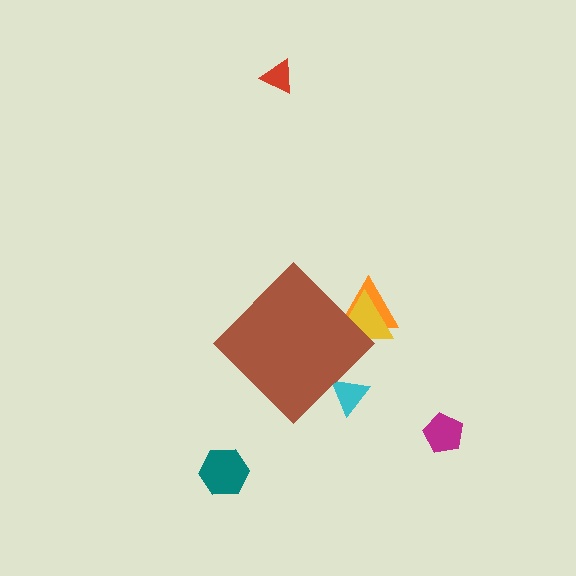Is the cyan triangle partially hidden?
Yes, the cyan triangle is partially hidden behind the brown diamond.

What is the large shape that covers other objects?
A brown diamond.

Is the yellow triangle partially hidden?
Yes, the yellow triangle is partially hidden behind the brown diamond.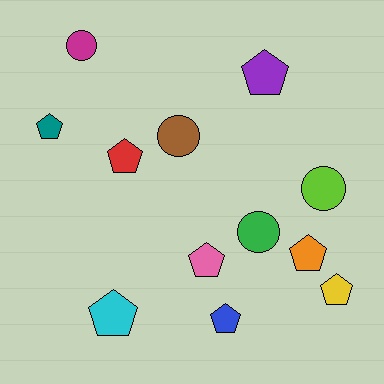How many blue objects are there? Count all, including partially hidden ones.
There is 1 blue object.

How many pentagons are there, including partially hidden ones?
There are 8 pentagons.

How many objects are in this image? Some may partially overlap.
There are 12 objects.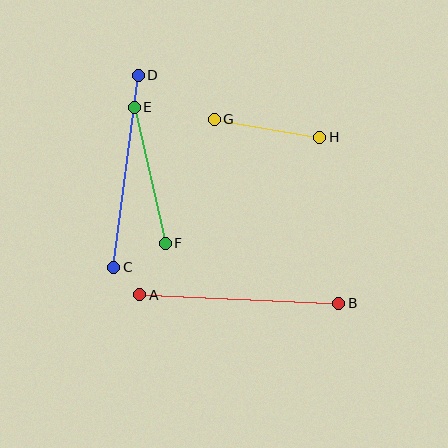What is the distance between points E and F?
The distance is approximately 140 pixels.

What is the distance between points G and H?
The distance is approximately 107 pixels.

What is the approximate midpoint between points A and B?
The midpoint is at approximately (239, 299) pixels.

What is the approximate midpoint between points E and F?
The midpoint is at approximately (150, 175) pixels.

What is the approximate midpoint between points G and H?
The midpoint is at approximately (267, 128) pixels.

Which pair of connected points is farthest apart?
Points A and B are farthest apart.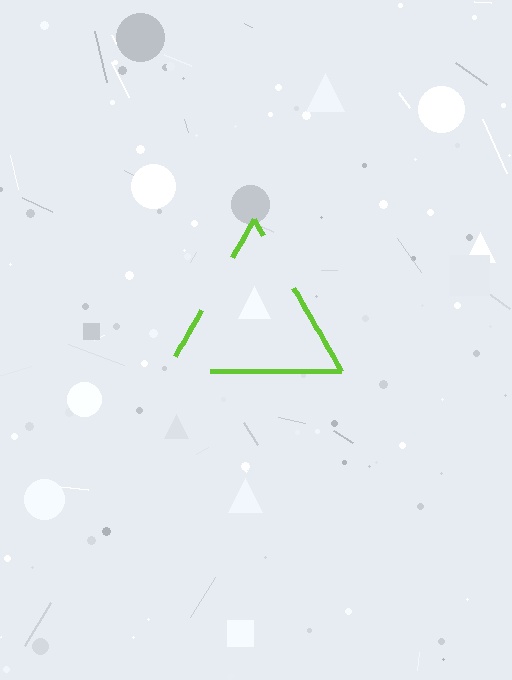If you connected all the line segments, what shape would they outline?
They would outline a triangle.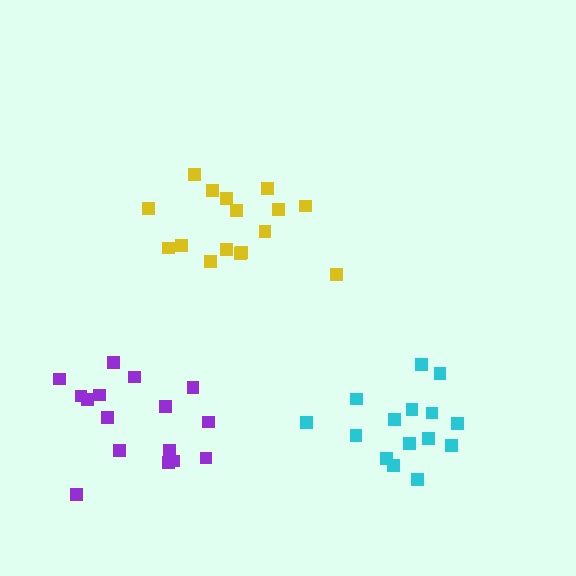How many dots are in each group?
Group 1: 16 dots, Group 2: 15 dots, Group 3: 16 dots (47 total).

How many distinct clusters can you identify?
There are 3 distinct clusters.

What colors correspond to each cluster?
The clusters are colored: yellow, cyan, purple.